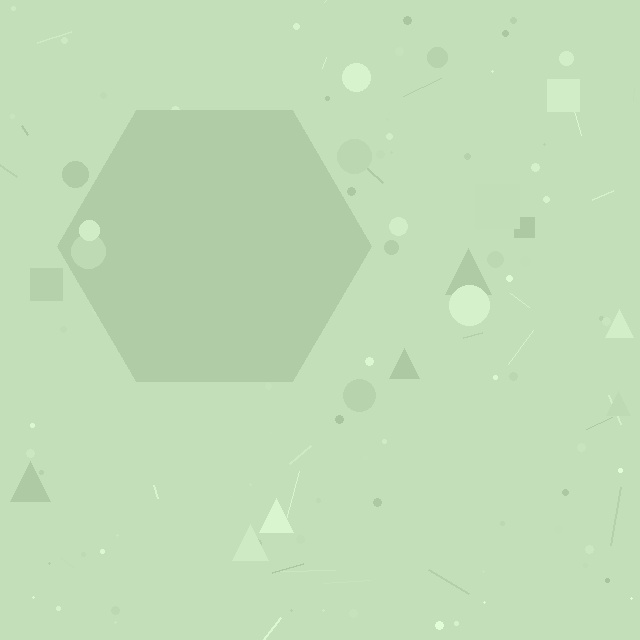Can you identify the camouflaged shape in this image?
The camouflaged shape is a hexagon.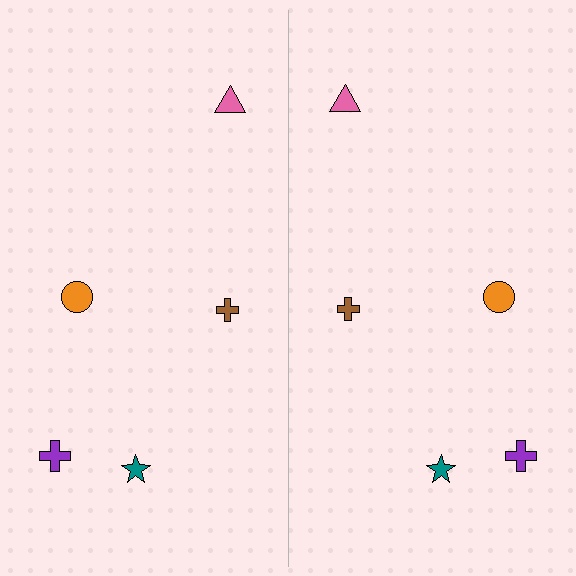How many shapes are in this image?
There are 10 shapes in this image.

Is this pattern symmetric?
Yes, this pattern has bilateral (reflection) symmetry.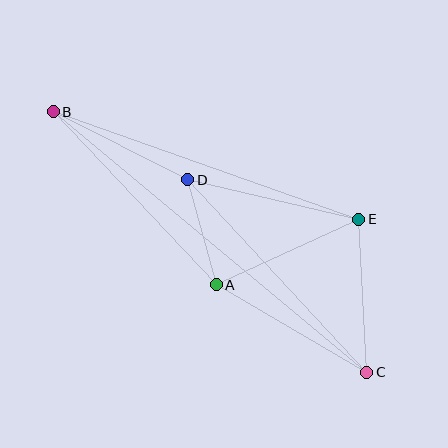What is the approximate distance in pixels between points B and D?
The distance between B and D is approximately 151 pixels.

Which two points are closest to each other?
Points A and D are closest to each other.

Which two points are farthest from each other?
Points B and C are farthest from each other.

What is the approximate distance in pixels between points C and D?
The distance between C and D is approximately 263 pixels.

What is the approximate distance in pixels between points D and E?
The distance between D and E is approximately 175 pixels.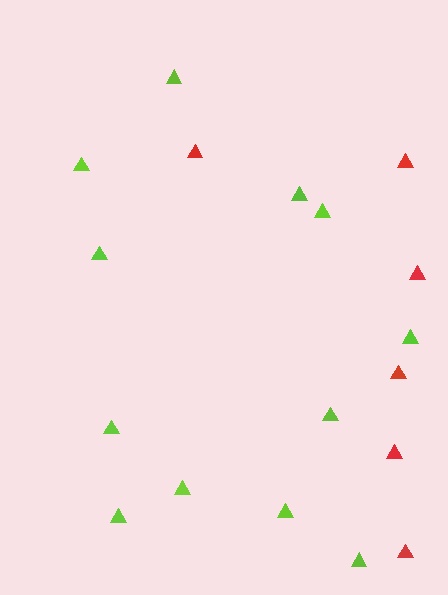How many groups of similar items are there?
There are 2 groups: one group of red triangles (6) and one group of lime triangles (12).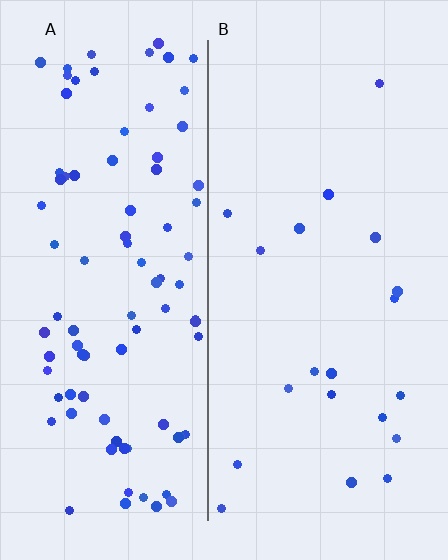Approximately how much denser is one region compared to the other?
Approximately 4.6× — region A over region B.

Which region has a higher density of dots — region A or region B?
A (the left).